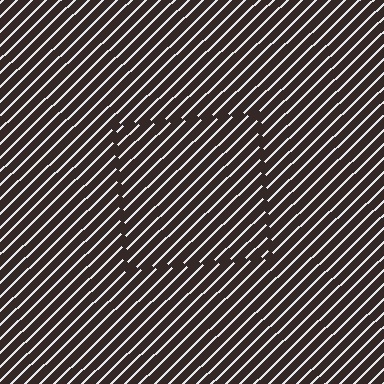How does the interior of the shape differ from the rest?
The interior of the shape contains the same grating, shifted by half a period — the contour is defined by the phase discontinuity where line-ends from the inner and outer gratings abut.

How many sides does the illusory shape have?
4 sides — the line-ends trace a square.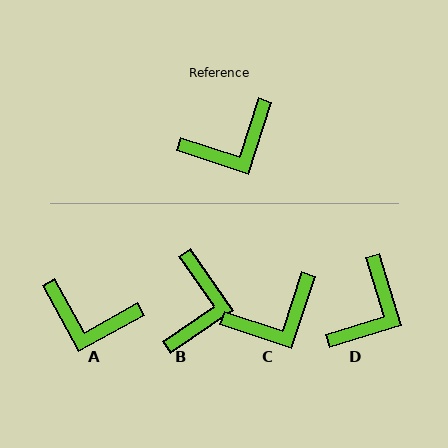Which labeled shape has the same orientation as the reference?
C.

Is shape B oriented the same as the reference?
No, it is off by about 52 degrees.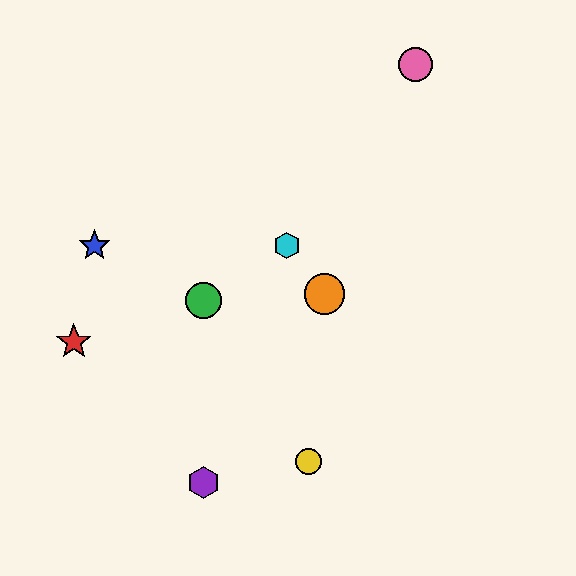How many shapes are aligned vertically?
2 shapes (the green circle, the purple hexagon) are aligned vertically.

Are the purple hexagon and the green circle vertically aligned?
Yes, both are at x≈204.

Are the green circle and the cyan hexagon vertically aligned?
No, the green circle is at x≈204 and the cyan hexagon is at x≈287.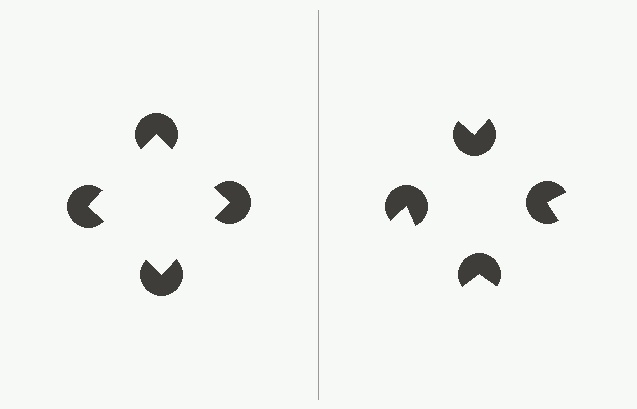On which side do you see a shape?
An illusory square appears on the left side. On the right side the wedge cuts are rotated, so no coherent shape forms.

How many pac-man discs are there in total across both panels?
8 — 4 on each side.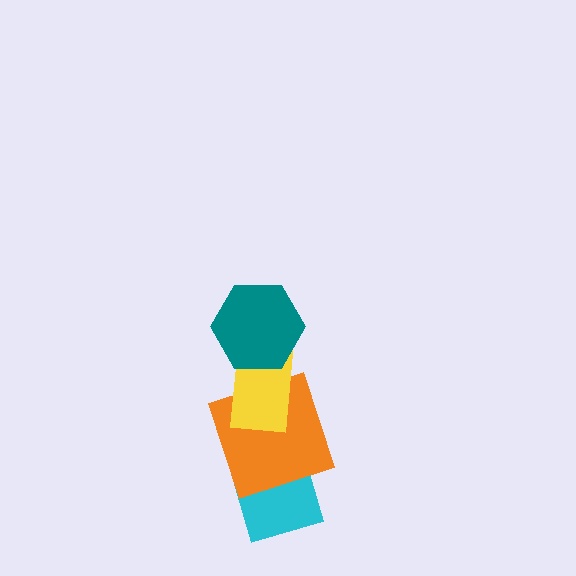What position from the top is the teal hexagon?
The teal hexagon is 1st from the top.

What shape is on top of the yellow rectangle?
The teal hexagon is on top of the yellow rectangle.